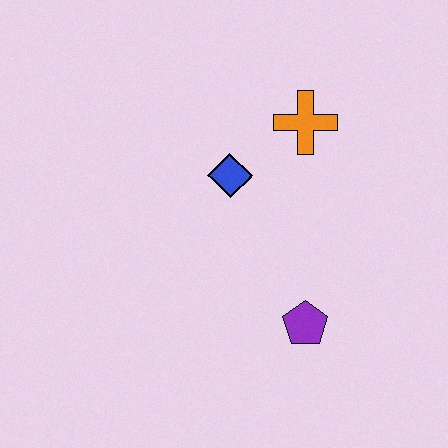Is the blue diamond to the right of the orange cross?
No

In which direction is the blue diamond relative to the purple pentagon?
The blue diamond is above the purple pentagon.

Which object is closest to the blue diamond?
The orange cross is closest to the blue diamond.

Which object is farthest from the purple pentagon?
The orange cross is farthest from the purple pentagon.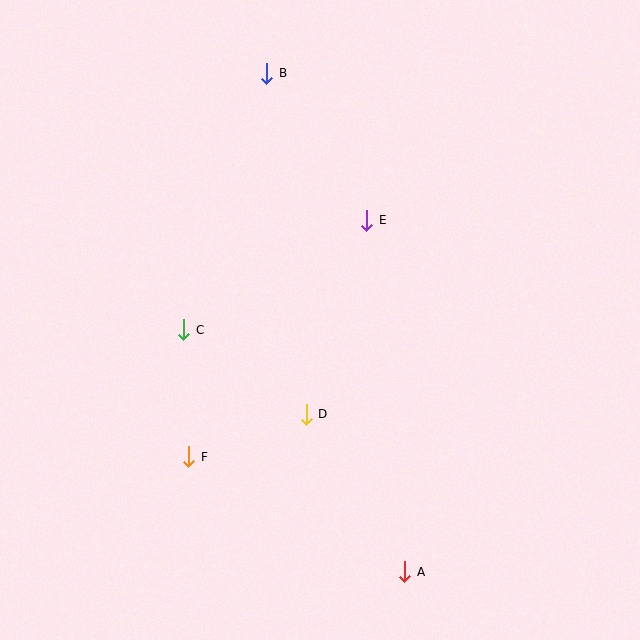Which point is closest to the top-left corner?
Point B is closest to the top-left corner.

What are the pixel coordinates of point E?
Point E is at (367, 220).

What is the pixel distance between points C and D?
The distance between C and D is 149 pixels.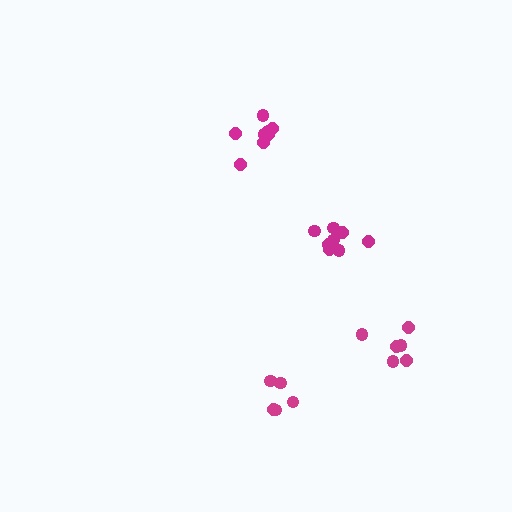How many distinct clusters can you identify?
There are 4 distinct clusters.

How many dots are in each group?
Group 1: 6 dots, Group 2: 10 dots, Group 3: 9 dots, Group 4: 5 dots (30 total).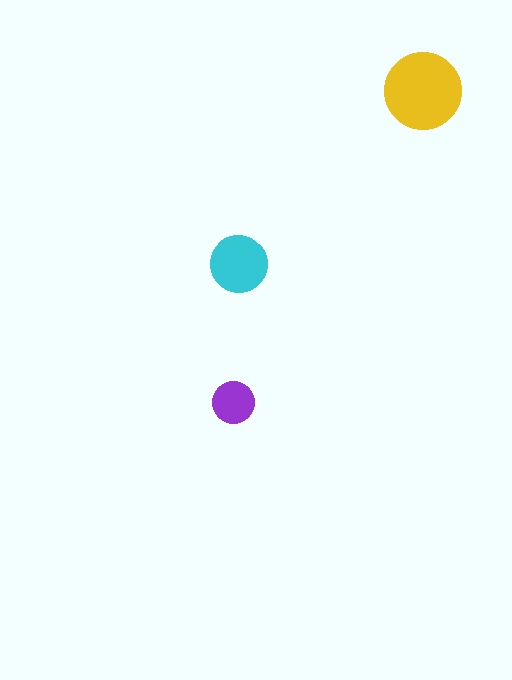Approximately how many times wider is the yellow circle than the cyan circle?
About 1.5 times wider.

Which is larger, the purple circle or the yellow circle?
The yellow one.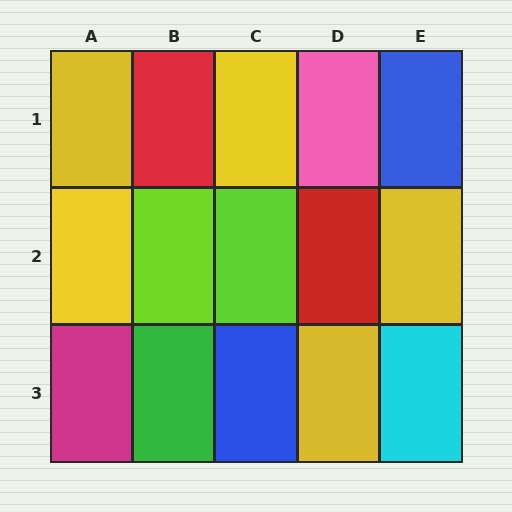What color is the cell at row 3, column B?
Green.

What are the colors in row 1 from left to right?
Yellow, red, yellow, pink, blue.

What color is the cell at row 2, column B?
Lime.